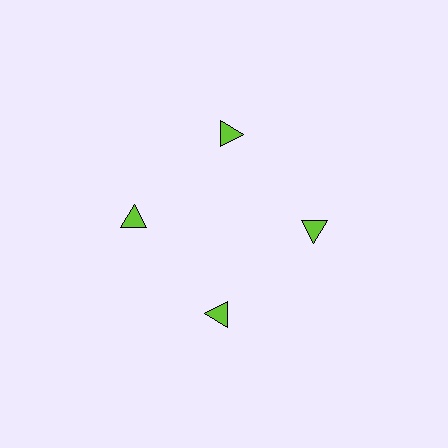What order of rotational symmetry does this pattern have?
This pattern has 4-fold rotational symmetry.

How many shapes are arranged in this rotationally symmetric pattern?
There are 4 shapes, arranged in 4 groups of 1.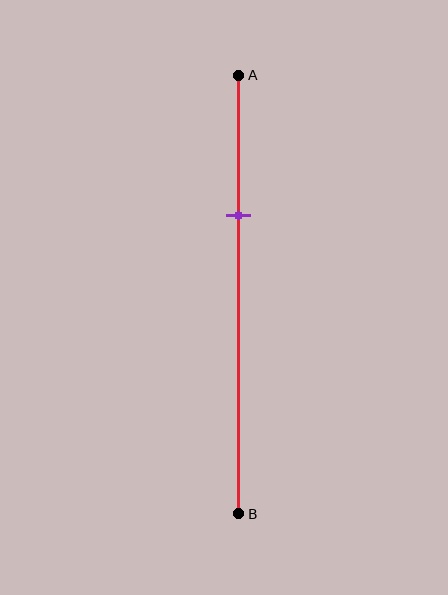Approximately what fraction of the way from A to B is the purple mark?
The purple mark is approximately 30% of the way from A to B.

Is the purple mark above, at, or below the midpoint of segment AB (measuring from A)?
The purple mark is above the midpoint of segment AB.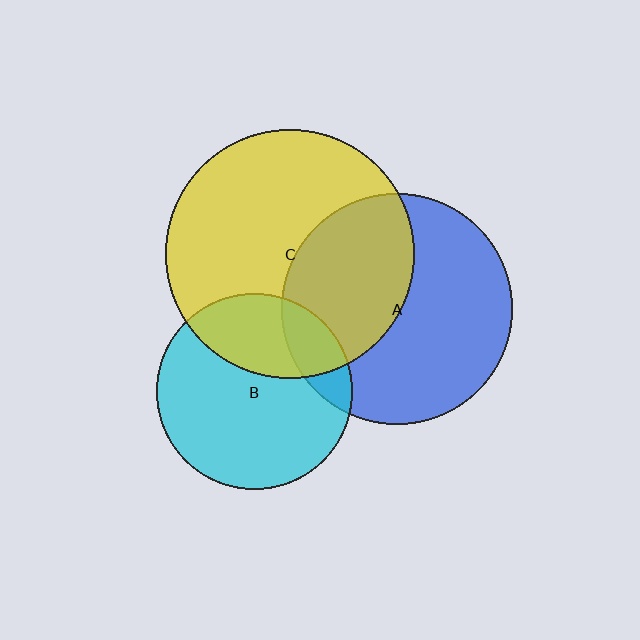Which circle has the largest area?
Circle C (yellow).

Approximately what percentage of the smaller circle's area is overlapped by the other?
Approximately 15%.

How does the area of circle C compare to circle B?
Approximately 1.6 times.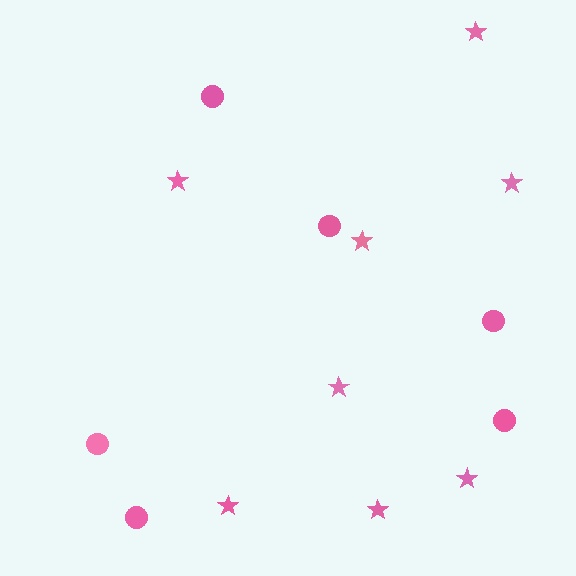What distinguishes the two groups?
There are 2 groups: one group of circles (6) and one group of stars (8).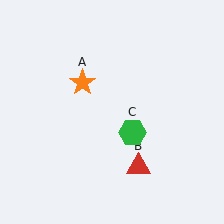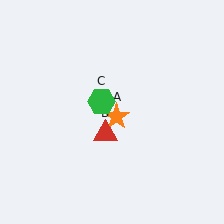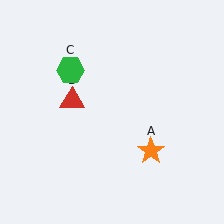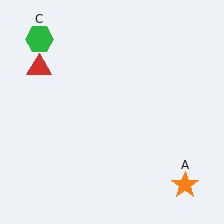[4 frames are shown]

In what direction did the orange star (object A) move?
The orange star (object A) moved down and to the right.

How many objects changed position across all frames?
3 objects changed position: orange star (object A), red triangle (object B), green hexagon (object C).